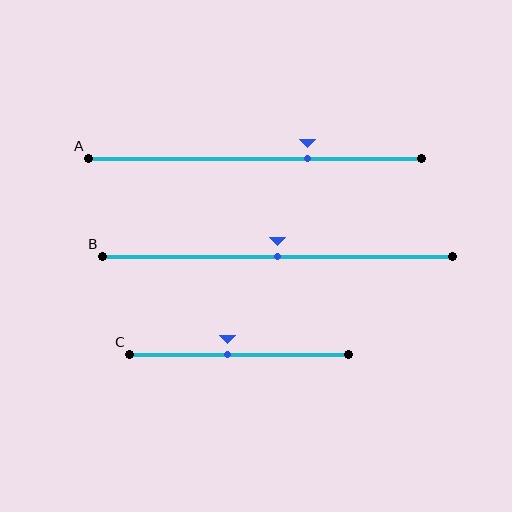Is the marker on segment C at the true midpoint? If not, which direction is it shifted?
No, the marker on segment C is shifted to the left by about 6% of the segment length.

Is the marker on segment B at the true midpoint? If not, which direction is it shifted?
Yes, the marker on segment B is at the true midpoint.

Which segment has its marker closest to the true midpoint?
Segment B has its marker closest to the true midpoint.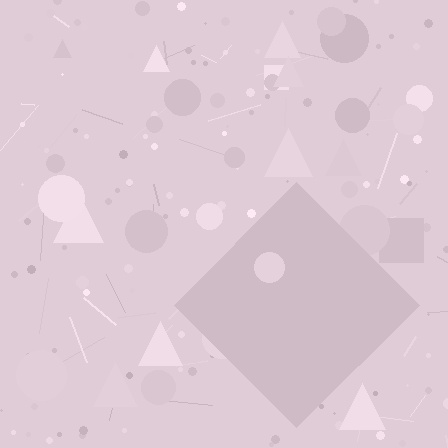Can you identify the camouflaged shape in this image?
The camouflaged shape is a diamond.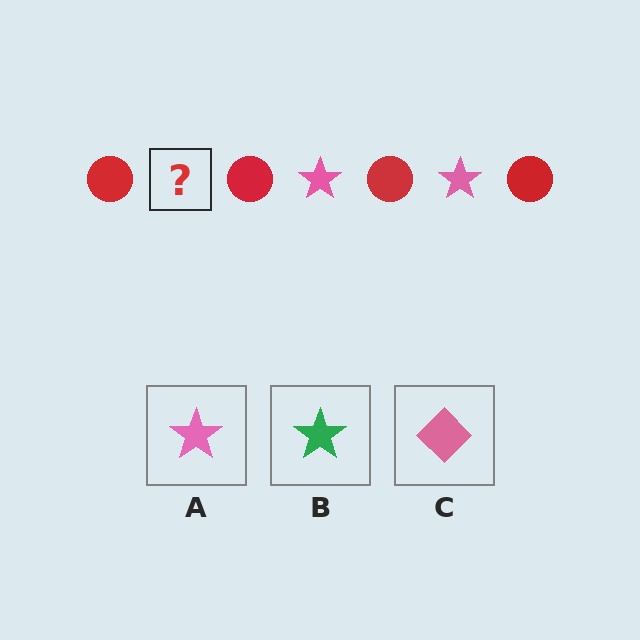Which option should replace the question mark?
Option A.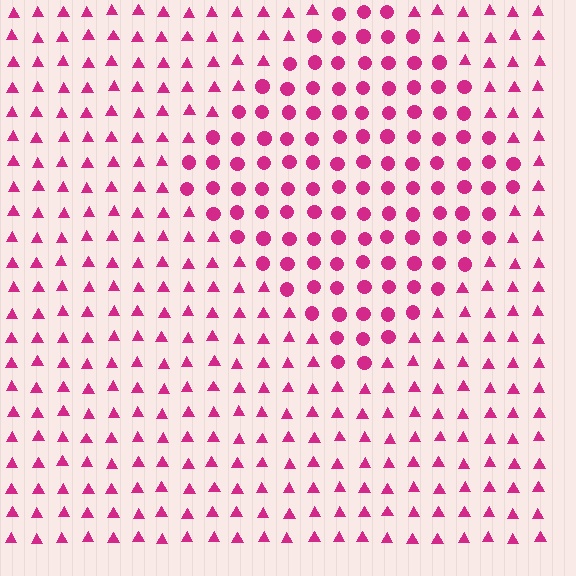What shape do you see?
I see a diamond.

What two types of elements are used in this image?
The image uses circles inside the diamond region and triangles outside it.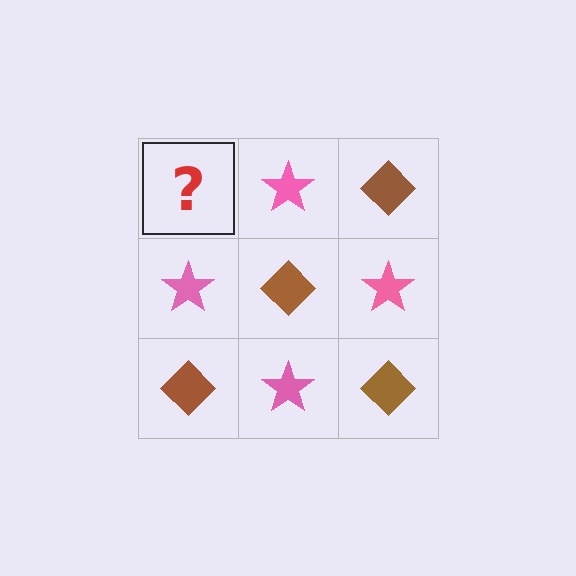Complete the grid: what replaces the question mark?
The question mark should be replaced with a brown diamond.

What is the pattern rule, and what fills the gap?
The rule is that it alternates brown diamond and pink star in a checkerboard pattern. The gap should be filled with a brown diamond.